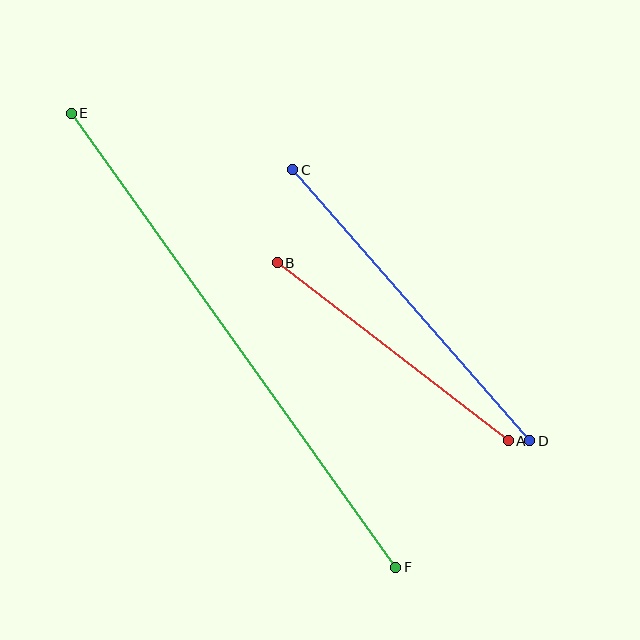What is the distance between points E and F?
The distance is approximately 558 pixels.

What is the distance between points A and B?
The distance is approximately 292 pixels.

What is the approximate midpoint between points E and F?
The midpoint is at approximately (233, 340) pixels.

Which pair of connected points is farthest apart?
Points E and F are farthest apart.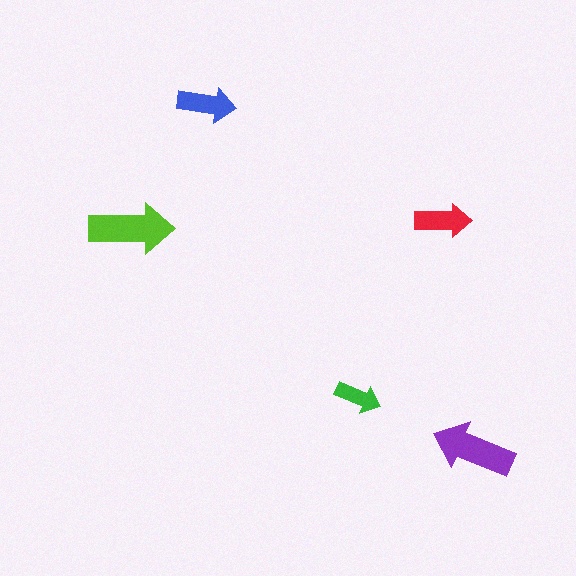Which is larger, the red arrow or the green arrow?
The red one.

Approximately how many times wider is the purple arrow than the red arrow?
About 1.5 times wider.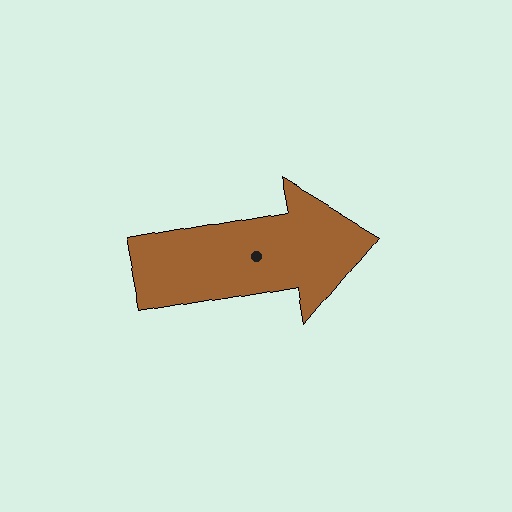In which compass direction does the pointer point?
East.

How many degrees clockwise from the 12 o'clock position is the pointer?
Approximately 80 degrees.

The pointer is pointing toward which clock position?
Roughly 3 o'clock.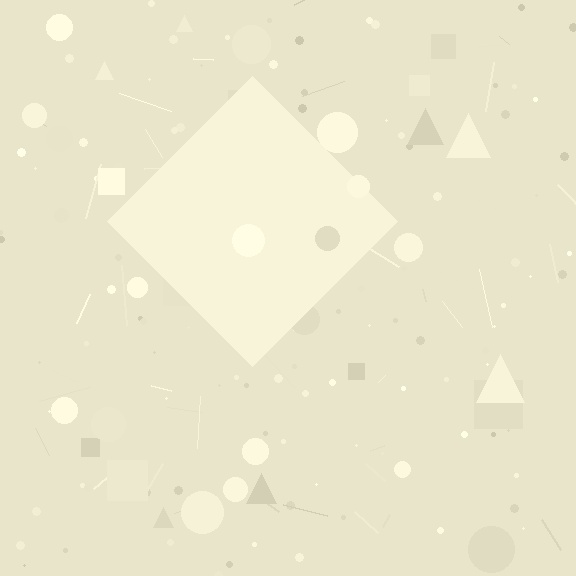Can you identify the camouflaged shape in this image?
The camouflaged shape is a diamond.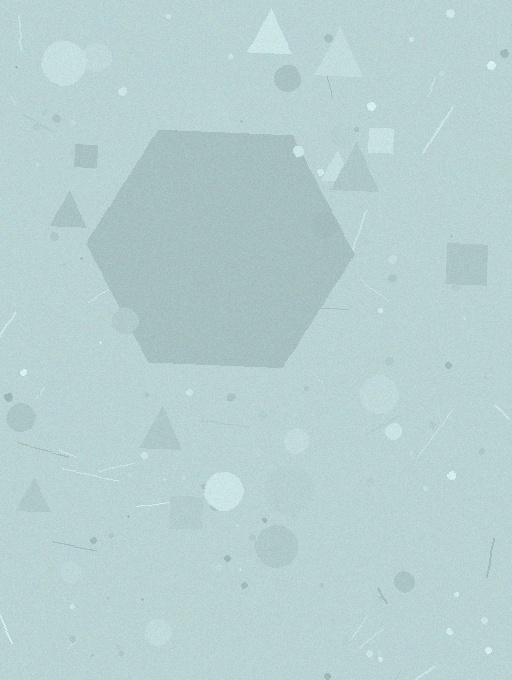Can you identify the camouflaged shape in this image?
The camouflaged shape is a hexagon.